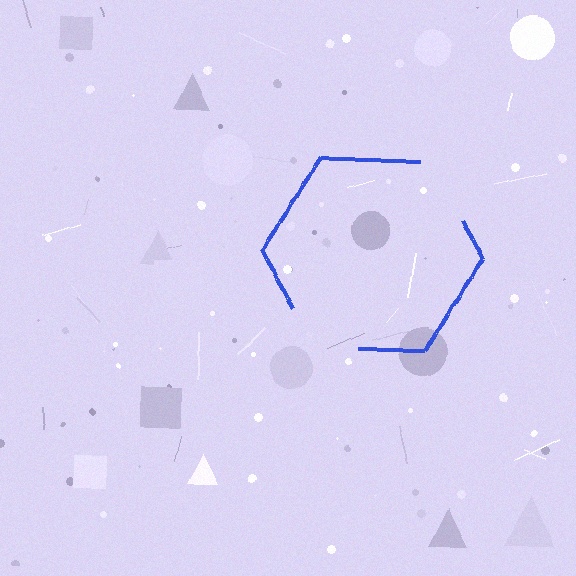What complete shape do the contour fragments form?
The contour fragments form a hexagon.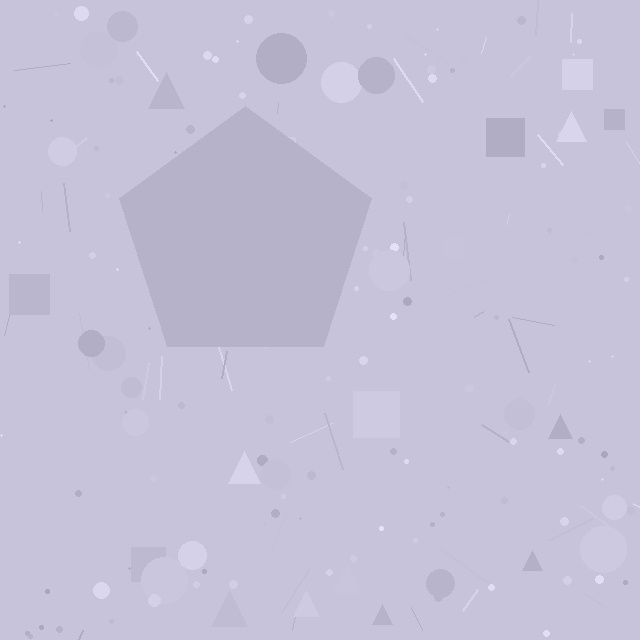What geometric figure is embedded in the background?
A pentagon is embedded in the background.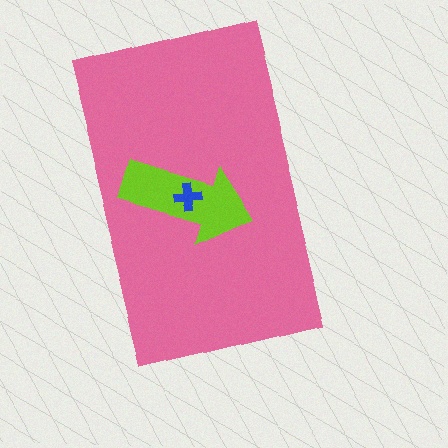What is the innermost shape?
The blue cross.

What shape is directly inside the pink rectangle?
The lime arrow.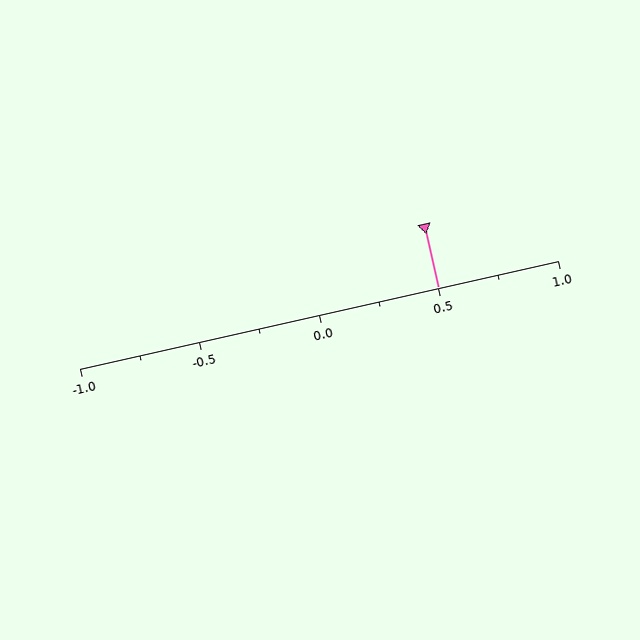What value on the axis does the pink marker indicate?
The marker indicates approximately 0.5.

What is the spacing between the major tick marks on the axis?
The major ticks are spaced 0.5 apart.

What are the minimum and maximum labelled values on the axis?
The axis runs from -1.0 to 1.0.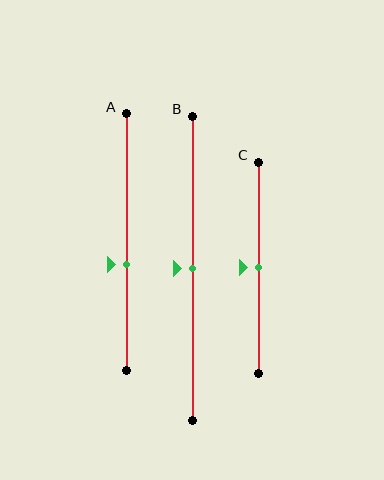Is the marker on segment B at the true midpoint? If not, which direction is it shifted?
Yes, the marker on segment B is at the true midpoint.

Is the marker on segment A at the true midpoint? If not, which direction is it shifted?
No, the marker on segment A is shifted downward by about 8% of the segment length.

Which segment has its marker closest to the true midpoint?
Segment B has its marker closest to the true midpoint.